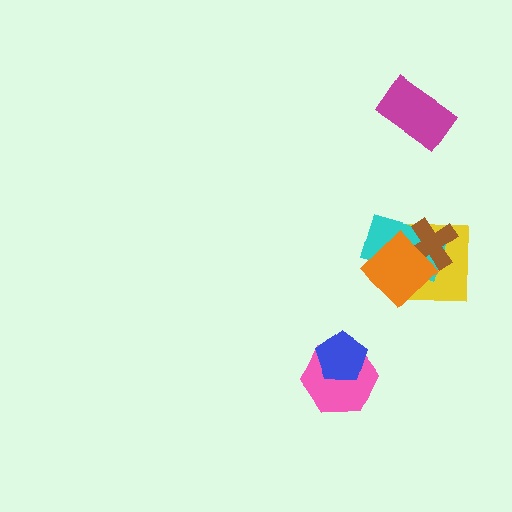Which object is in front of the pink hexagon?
The blue pentagon is in front of the pink hexagon.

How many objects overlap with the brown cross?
3 objects overlap with the brown cross.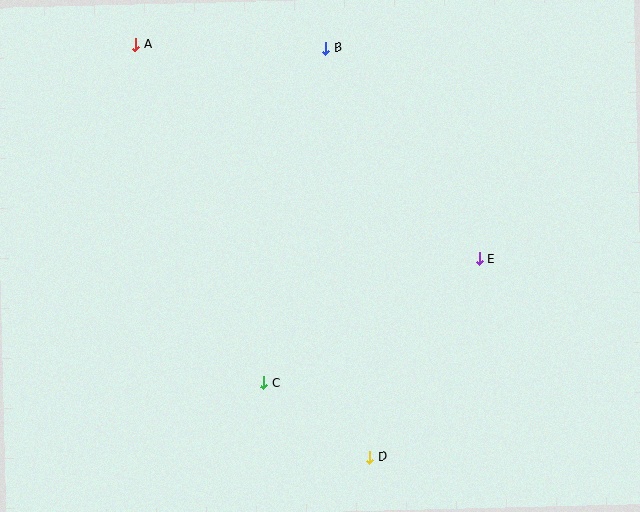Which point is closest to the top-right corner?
Point E is closest to the top-right corner.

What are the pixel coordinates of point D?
Point D is at (370, 457).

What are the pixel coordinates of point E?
Point E is at (479, 259).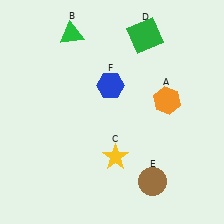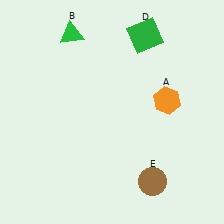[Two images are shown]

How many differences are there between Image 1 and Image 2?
There are 2 differences between the two images.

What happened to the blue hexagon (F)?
The blue hexagon (F) was removed in Image 2. It was in the top-left area of Image 1.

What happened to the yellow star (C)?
The yellow star (C) was removed in Image 2. It was in the bottom-right area of Image 1.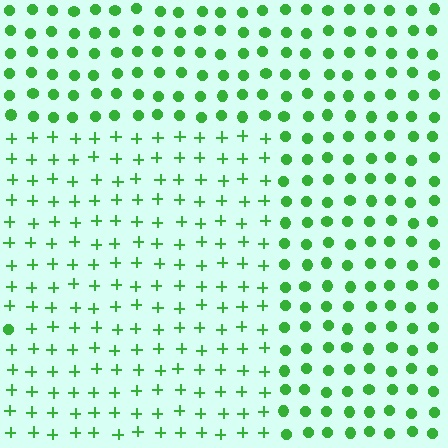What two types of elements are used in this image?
The image uses plus signs inside the rectangle region and circles outside it.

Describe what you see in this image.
The image is filled with small green elements arranged in a uniform grid. A rectangle-shaped region contains plus signs, while the surrounding area contains circles. The boundary is defined purely by the change in element shape.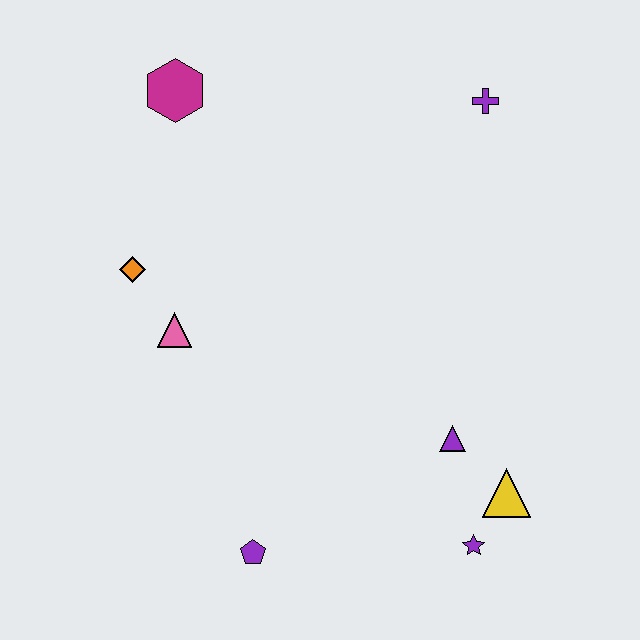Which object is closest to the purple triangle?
The yellow triangle is closest to the purple triangle.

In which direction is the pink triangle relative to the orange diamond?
The pink triangle is below the orange diamond.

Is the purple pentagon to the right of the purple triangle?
No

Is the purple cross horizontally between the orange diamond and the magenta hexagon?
No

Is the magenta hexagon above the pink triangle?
Yes